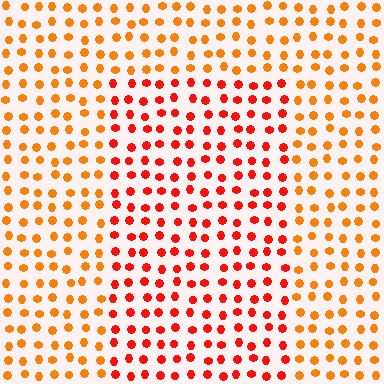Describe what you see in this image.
The image is filled with small orange elements in a uniform arrangement. A rectangle-shaped region is visible where the elements are tinted to a slightly different hue, forming a subtle color boundary.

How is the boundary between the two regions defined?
The boundary is defined purely by a slight shift in hue (about 29 degrees). Spacing, size, and orientation are identical on both sides.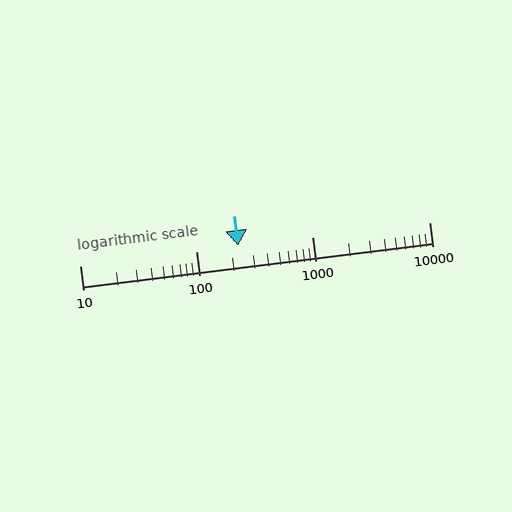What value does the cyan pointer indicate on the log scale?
The pointer indicates approximately 230.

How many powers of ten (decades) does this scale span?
The scale spans 3 decades, from 10 to 10000.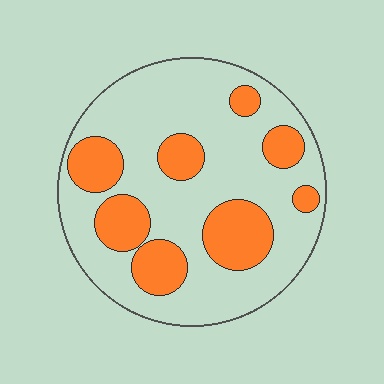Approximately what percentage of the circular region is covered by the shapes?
Approximately 30%.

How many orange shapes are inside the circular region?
8.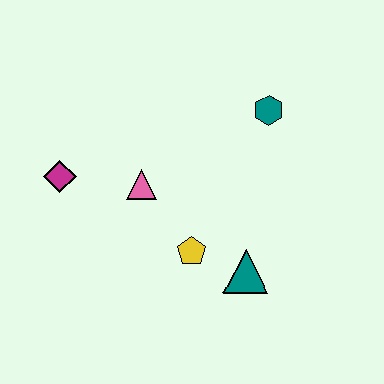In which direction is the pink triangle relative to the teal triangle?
The pink triangle is to the left of the teal triangle.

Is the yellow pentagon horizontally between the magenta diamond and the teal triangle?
Yes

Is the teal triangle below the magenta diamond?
Yes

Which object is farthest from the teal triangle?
The magenta diamond is farthest from the teal triangle.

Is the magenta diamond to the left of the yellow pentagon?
Yes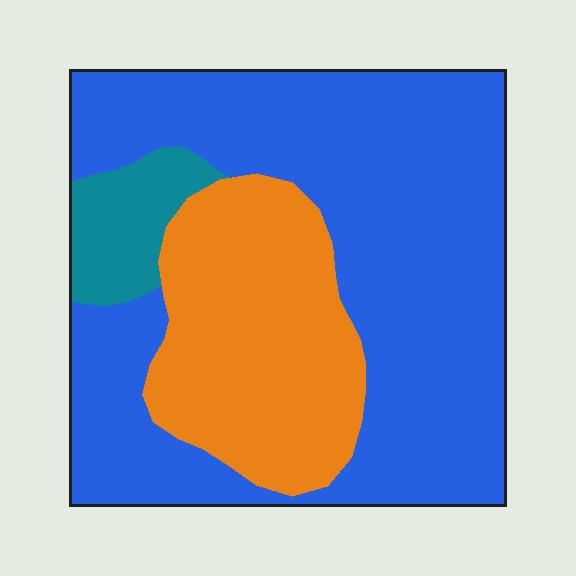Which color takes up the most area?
Blue, at roughly 65%.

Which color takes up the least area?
Teal, at roughly 10%.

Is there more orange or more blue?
Blue.